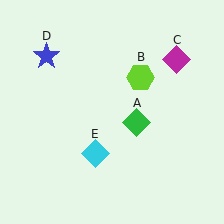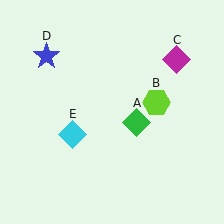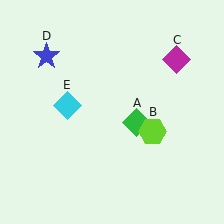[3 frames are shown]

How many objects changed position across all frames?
2 objects changed position: lime hexagon (object B), cyan diamond (object E).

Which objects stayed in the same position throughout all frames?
Green diamond (object A) and magenta diamond (object C) and blue star (object D) remained stationary.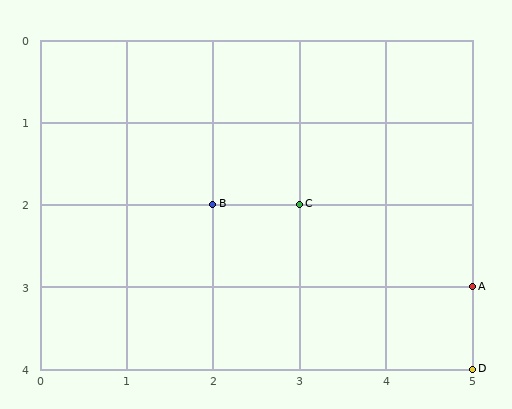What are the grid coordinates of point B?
Point B is at grid coordinates (2, 2).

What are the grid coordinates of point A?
Point A is at grid coordinates (5, 3).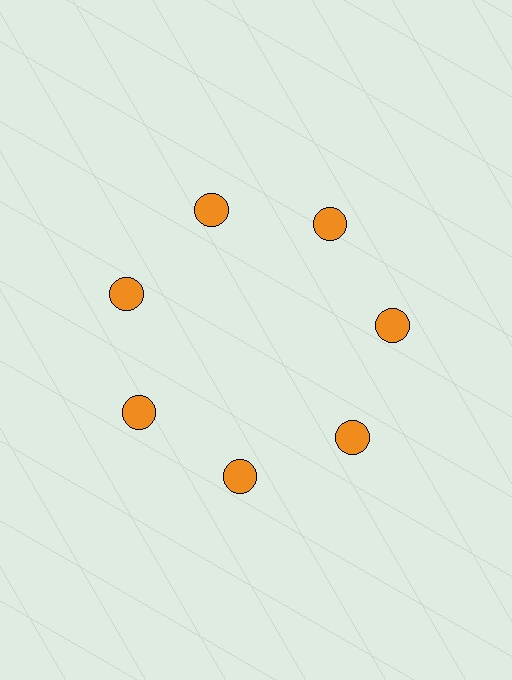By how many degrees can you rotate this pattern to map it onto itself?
The pattern maps onto itself every 51 degrees of rotation.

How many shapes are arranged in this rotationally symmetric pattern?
There are 7 shapes, arranged in 7 groups of 1.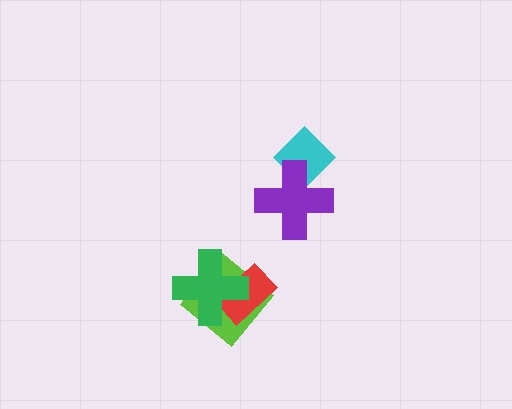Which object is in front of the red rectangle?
The green cross is in front of the red rectangle.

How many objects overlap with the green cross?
2 objects overlap with the green cross.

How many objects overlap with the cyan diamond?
1 object overlaps with the cyan diamond.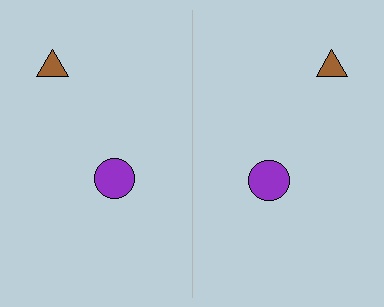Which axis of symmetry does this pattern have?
The pattern has a vertical axis of symmetry running through the center of the image.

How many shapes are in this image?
There are 4 shapes in this image.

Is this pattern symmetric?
Yes, this pattern has bilateral (reflection) symmetry.